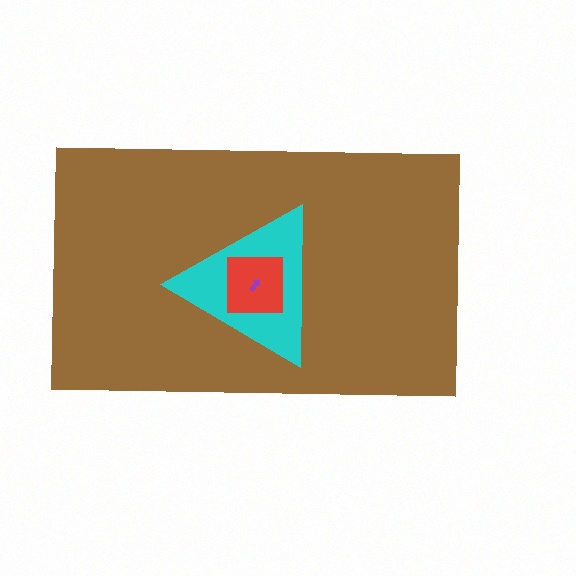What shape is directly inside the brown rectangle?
The cyan triangle.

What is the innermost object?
The purple arrow.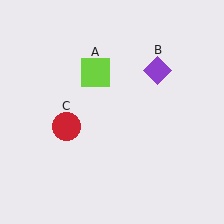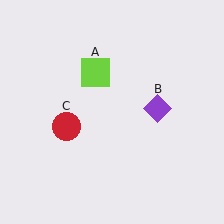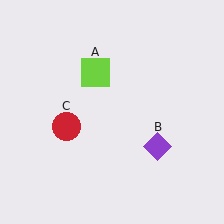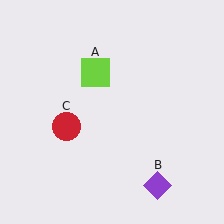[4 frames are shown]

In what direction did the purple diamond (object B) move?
The purple diamond (object B) moved down.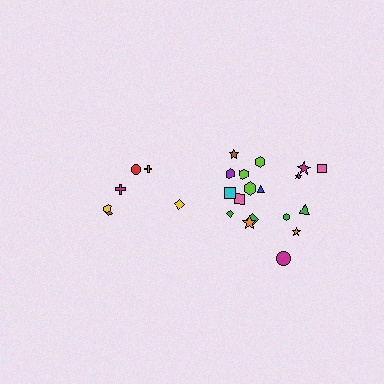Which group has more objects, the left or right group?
The right group.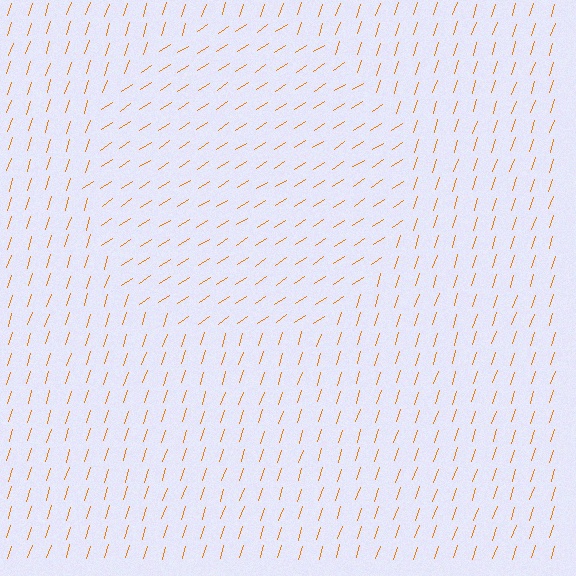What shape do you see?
I see a circle.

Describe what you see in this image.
The image is filled with small orange line segments. A circle region in the image has lines oriented differently from the surrounding lines, creating a visible texture boundary.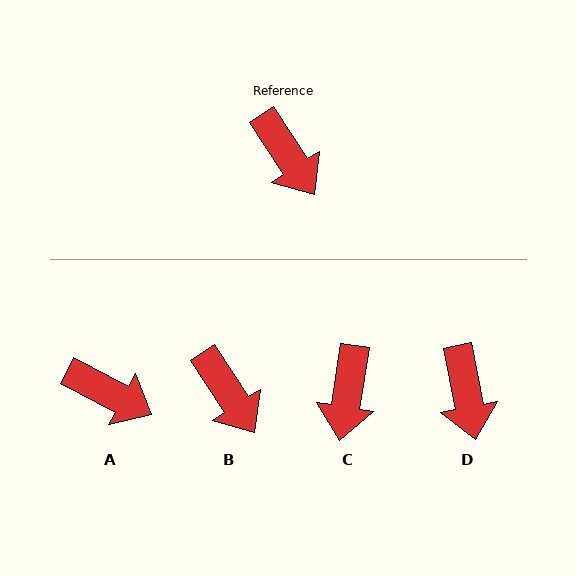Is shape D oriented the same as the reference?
No, it is off by about 22 degrees.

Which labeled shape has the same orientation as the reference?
B.